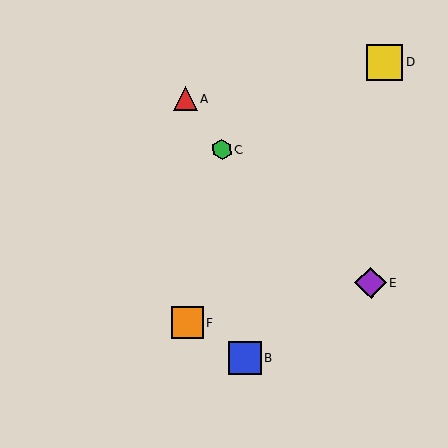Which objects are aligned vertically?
Objects A, F are aligned vertically.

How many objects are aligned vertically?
2 objects (A, F) are aligned vertically.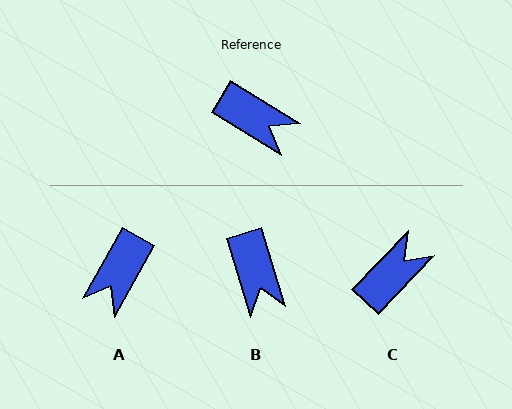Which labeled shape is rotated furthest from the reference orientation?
A, about 88 degrees away.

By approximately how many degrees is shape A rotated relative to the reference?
Approximately 88 degrees clockwise.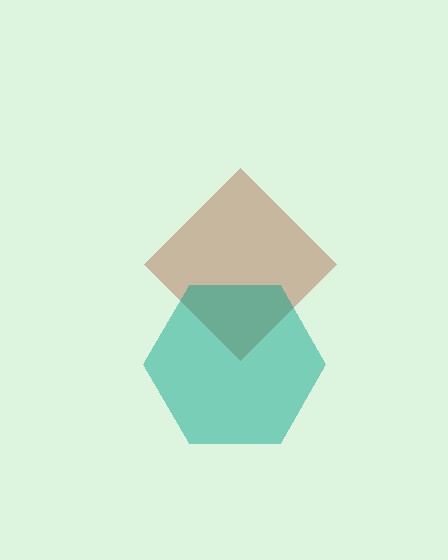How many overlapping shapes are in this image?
There are 2 overlapping shapes in the image.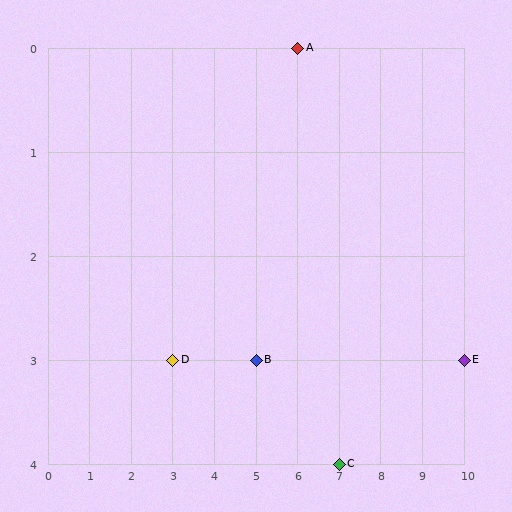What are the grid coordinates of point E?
Point E is at grid coordinates (10, 3).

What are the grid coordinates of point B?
Point B is at grid coordinates (5, 3).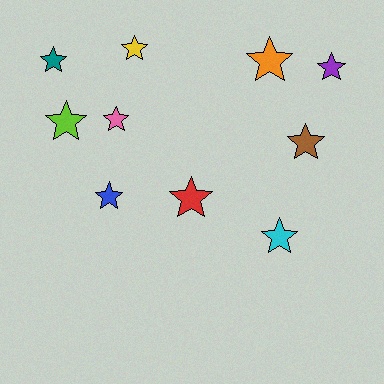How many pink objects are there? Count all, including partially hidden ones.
There is 1 pink object.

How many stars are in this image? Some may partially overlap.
There are 10 stars.